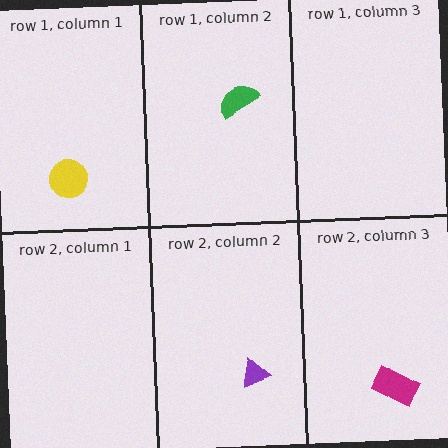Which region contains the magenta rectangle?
The row 2, column 3 region.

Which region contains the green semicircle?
The row 1, column 2 region.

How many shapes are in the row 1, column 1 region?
1.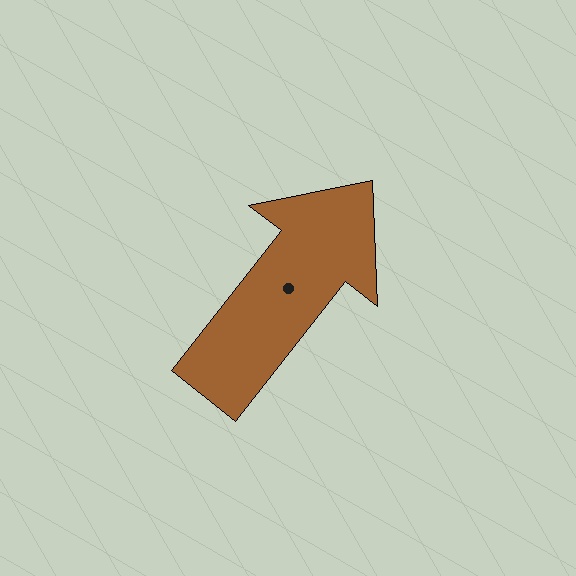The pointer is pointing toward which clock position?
Roughly 1 o'clock.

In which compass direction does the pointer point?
Northeast.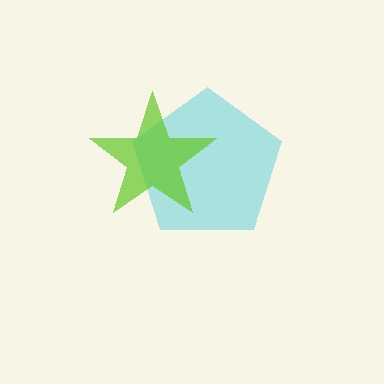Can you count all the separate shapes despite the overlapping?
Yes, there are 2 separate shapes.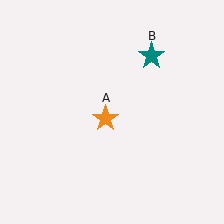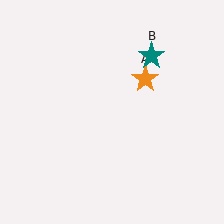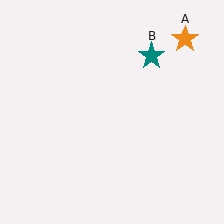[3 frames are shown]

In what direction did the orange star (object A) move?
The orange star (object A) moved up and to the right.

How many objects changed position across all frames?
1 object changed position: orange star (object A).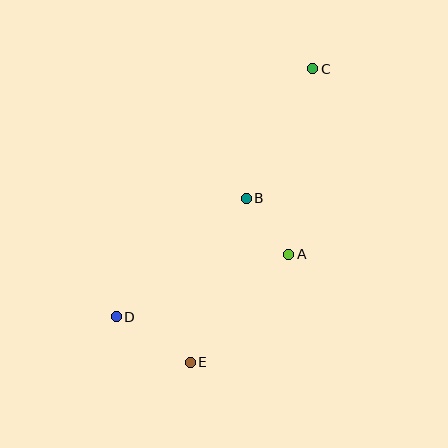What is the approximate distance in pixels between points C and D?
The distance between C and D is approximately 316 pixels.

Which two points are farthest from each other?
Points C and E are farthest from each other.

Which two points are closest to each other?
Points A and B are closest to each other.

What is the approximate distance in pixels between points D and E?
The distance between D and E is approximately 87 pixels.